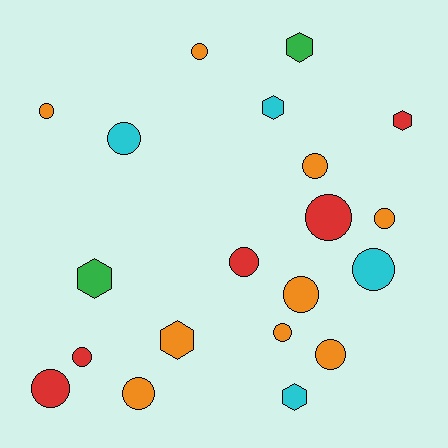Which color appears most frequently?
Orange, with 9 objects.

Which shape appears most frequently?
Circle, with 14 objects.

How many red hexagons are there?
There is 1 red hexagon.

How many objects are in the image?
There are 20 objects.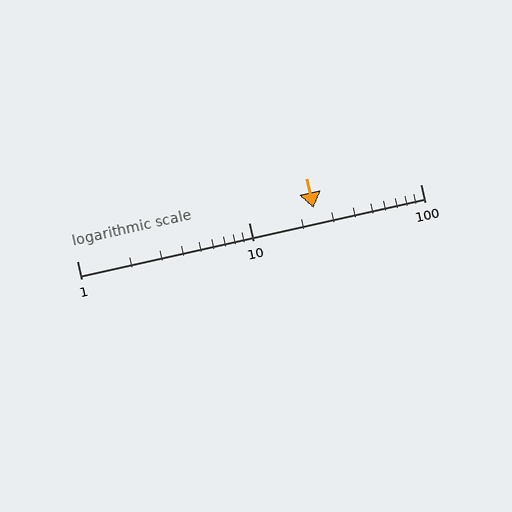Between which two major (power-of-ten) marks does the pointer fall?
The pointer is between 10 and 100.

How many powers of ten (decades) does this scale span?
The scale spans 2 decades, from 1 to 100.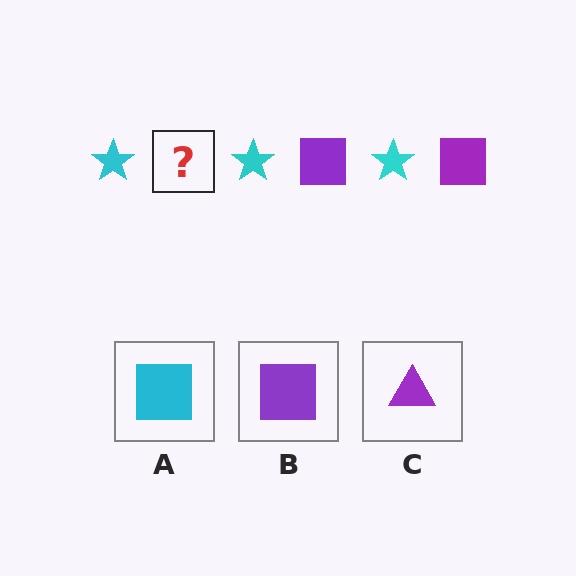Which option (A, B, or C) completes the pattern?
B.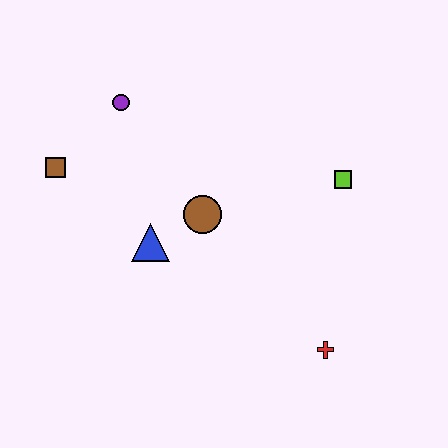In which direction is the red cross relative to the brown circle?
The red cross is below the brown circle.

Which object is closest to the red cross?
The lime square is closest to the red cross.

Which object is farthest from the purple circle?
The red cross is farthest from the purple circle.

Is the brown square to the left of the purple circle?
Yes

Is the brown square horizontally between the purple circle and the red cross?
No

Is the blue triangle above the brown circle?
No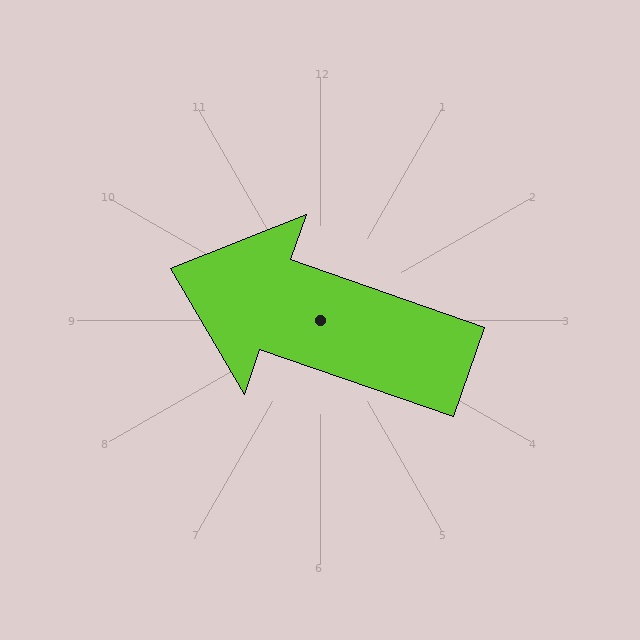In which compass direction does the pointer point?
West.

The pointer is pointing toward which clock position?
Roughly 10 o'clock.